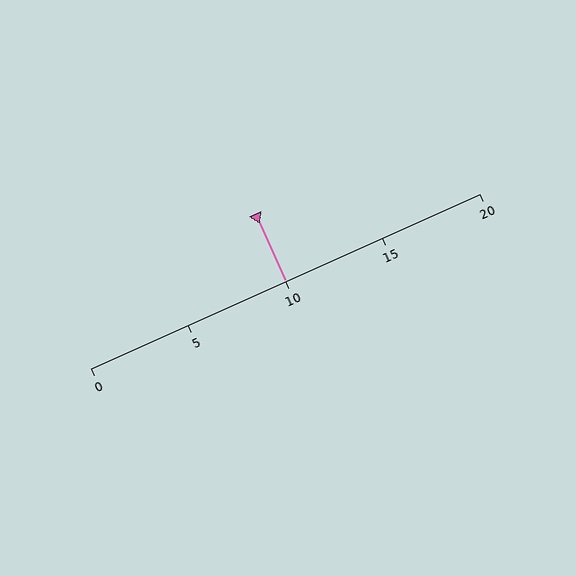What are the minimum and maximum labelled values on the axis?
The axis runs from 0 to 20.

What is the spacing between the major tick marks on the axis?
The major ticks are spaced 5 apart.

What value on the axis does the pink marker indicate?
The marker indicates approximately 10.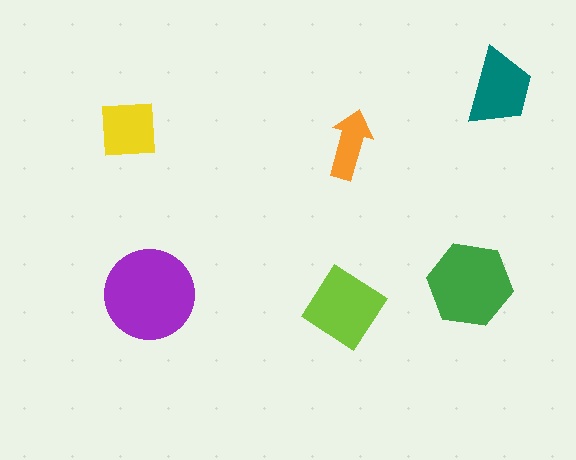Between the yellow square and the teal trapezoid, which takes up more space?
The teal trapezoid.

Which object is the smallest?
The orange arrow.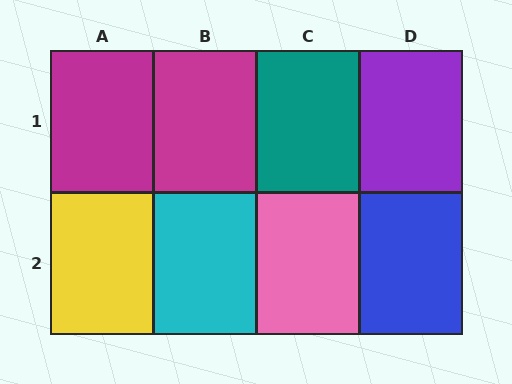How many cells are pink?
1 cell is pink.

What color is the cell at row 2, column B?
Cyan.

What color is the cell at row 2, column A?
Yellow.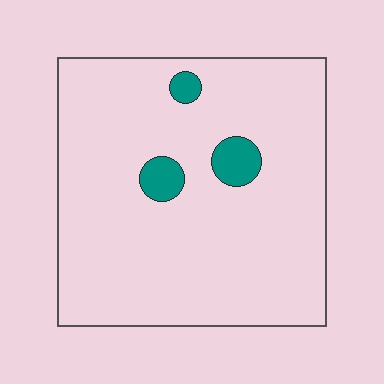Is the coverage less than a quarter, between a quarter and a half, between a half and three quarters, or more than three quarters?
Less than a quarter.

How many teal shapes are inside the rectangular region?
3.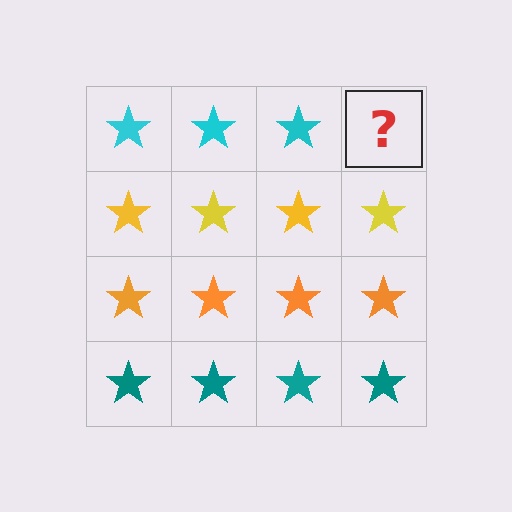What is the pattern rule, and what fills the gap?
The rule is that each row has a consistent color. The gap should be filled with a cyan star.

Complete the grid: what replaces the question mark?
The question mark should be replaced with a cyan star.